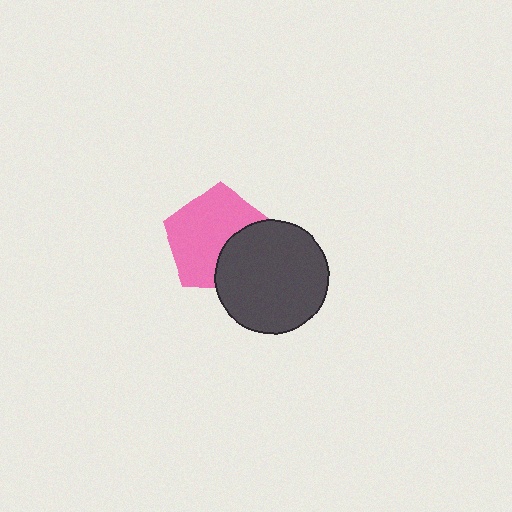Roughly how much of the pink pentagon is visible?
Most of it is visible (roughly 67%).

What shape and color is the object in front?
The object in front is a dark gray circle.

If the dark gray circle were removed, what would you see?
You would see the complete pink pentagon.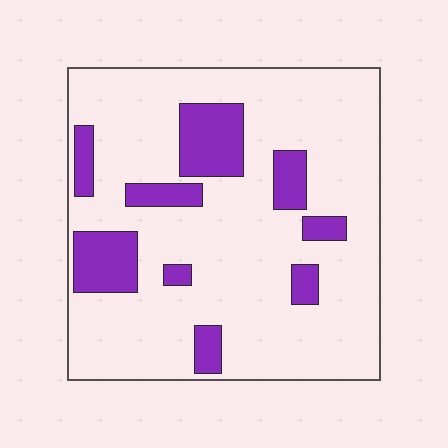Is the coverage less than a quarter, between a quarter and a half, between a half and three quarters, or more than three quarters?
Less than a quarter.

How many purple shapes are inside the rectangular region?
9.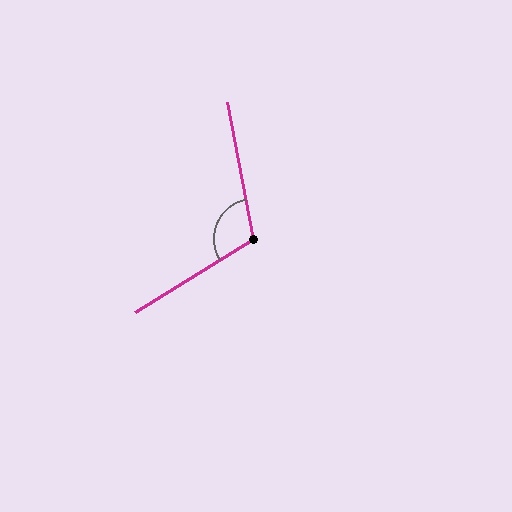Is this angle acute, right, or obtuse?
It is obtuse.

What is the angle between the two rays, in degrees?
Approximately 111 degrees.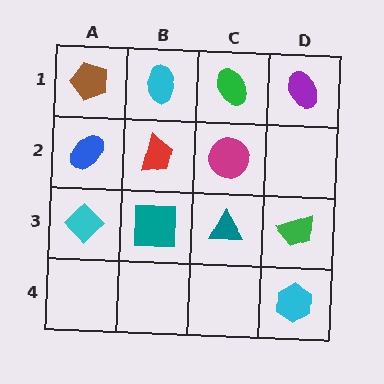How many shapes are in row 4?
1 shape.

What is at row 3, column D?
A green trapezoid.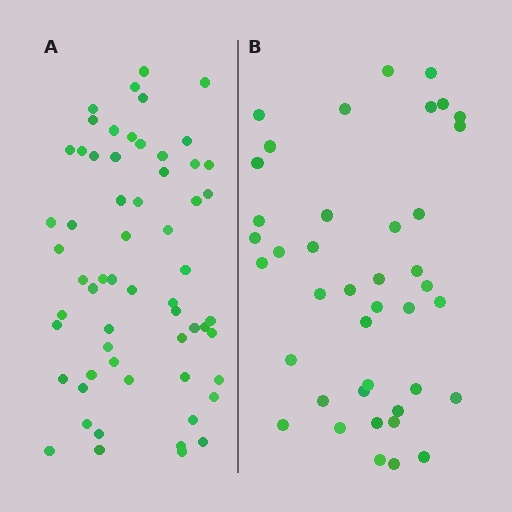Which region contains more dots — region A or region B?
Region A (the left region) has more dots.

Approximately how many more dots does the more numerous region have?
Region A has approximately 20 more dots than region B.